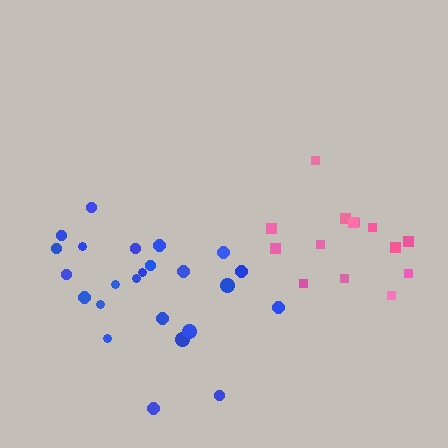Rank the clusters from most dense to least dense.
blue, pink.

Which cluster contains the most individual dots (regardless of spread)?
Blue (24).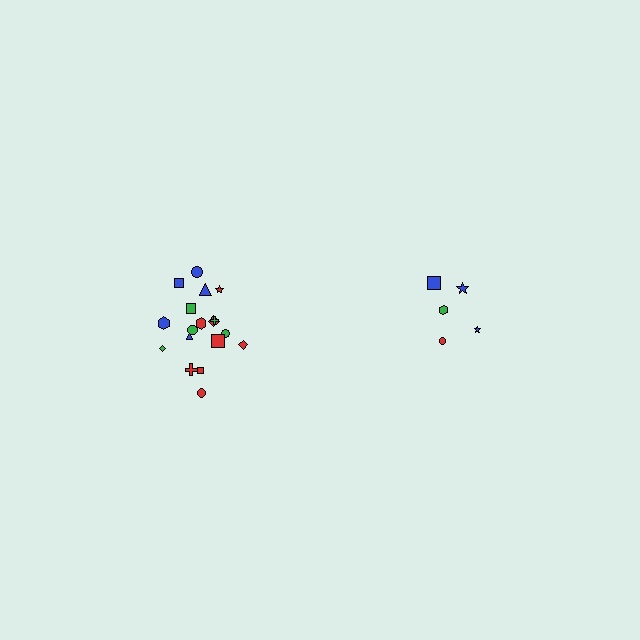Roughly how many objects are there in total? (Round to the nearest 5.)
Roughly 25 objects in total.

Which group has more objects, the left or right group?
The left group.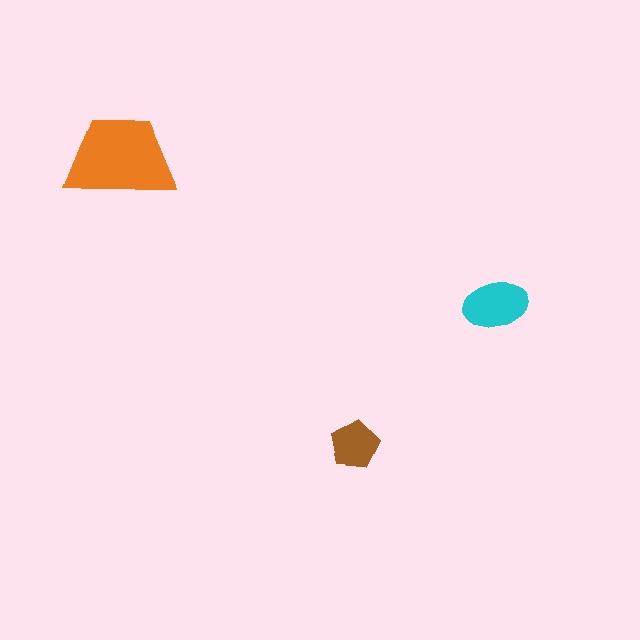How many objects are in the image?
There are 3 objects in the image.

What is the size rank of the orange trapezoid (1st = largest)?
1st.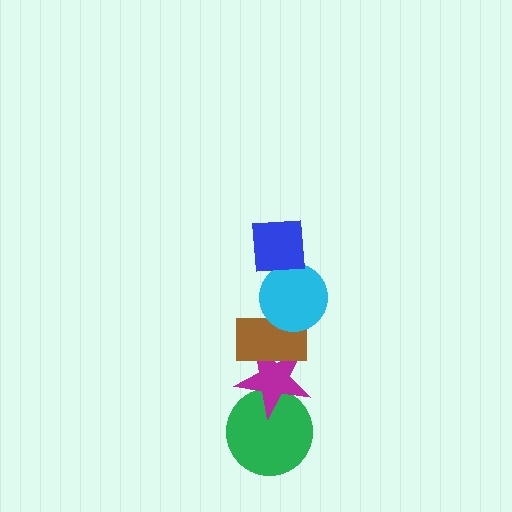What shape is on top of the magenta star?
The brown rectangle is on top of the magenta star.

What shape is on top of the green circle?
The magenta star is on top of the green circle.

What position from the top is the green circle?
The green circle is 5th from the top.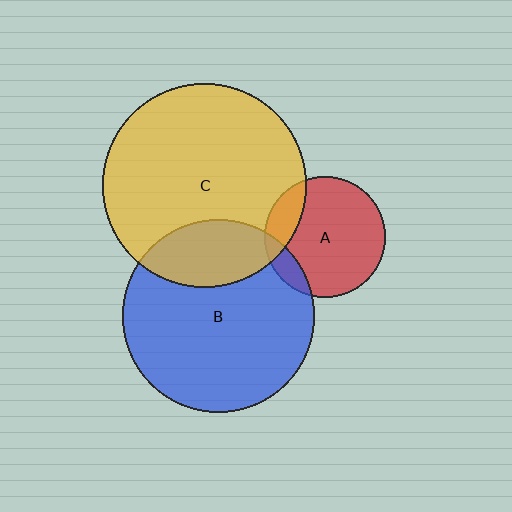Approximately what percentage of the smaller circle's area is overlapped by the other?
Approximately 15%.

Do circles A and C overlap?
Yes.